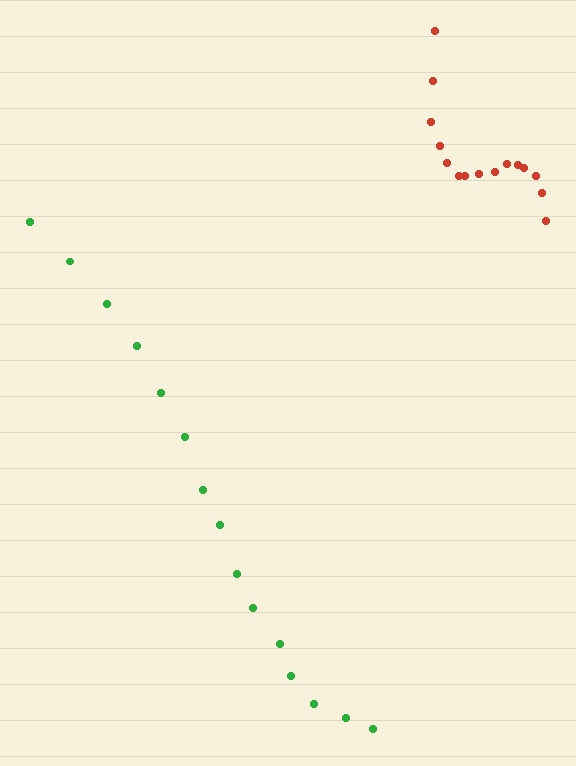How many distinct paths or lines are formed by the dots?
There are 2 distinct paths.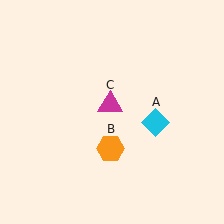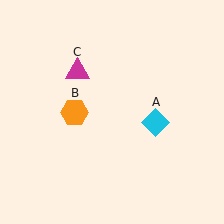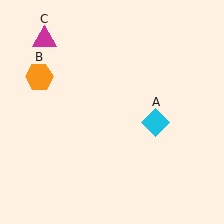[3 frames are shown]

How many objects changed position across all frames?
2 objects changed position: orange hexagon (object B), magenta triangle (object C).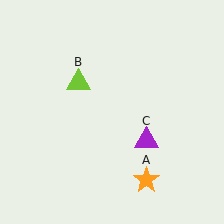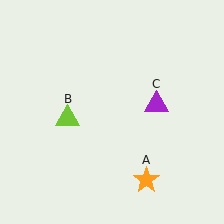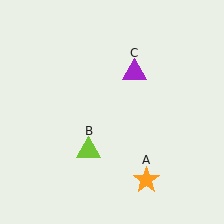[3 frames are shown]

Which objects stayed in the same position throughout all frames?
Orange star (object A) remained stationary.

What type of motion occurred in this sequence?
The lime triangle (object B), purple triangle (object C) rotated counterclockwise around the center of the scene.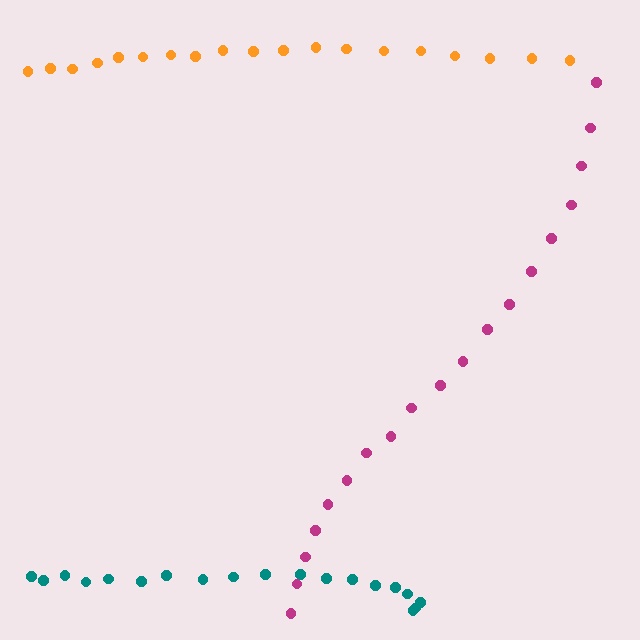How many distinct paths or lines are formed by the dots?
There are 3 distinct paths.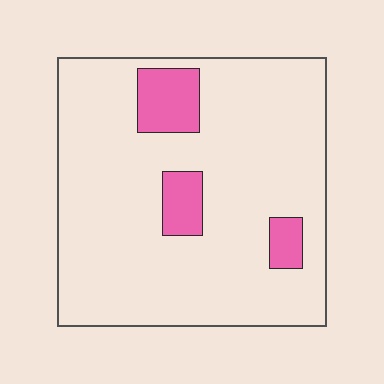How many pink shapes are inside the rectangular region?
3.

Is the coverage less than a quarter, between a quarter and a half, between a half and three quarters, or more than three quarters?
Less than a quarter.